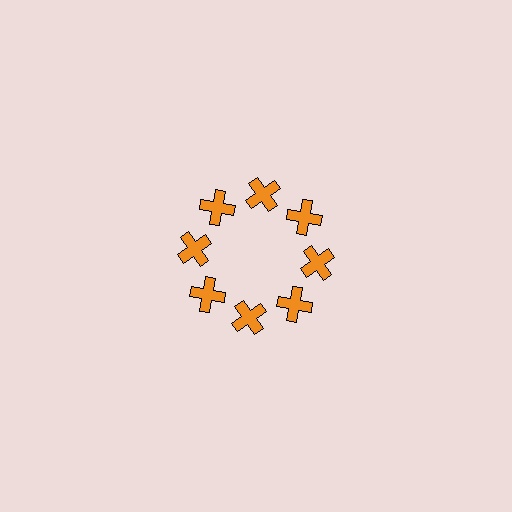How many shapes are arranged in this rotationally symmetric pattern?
There are 8 shapes, arranged in 8 groups of 1.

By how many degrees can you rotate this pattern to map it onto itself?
The pattern maps onto itself every 45 degrees of rotation.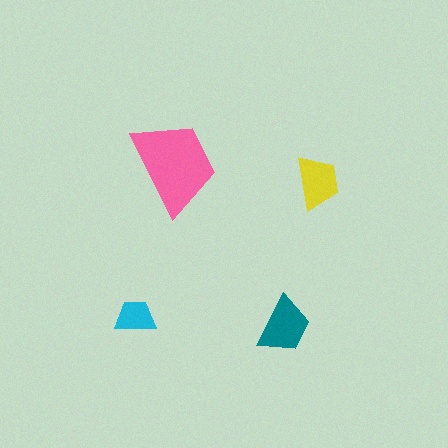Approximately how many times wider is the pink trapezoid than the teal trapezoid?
About 1.5 times wider.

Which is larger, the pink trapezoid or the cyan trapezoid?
The pink one.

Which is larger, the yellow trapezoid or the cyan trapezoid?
The yellow one.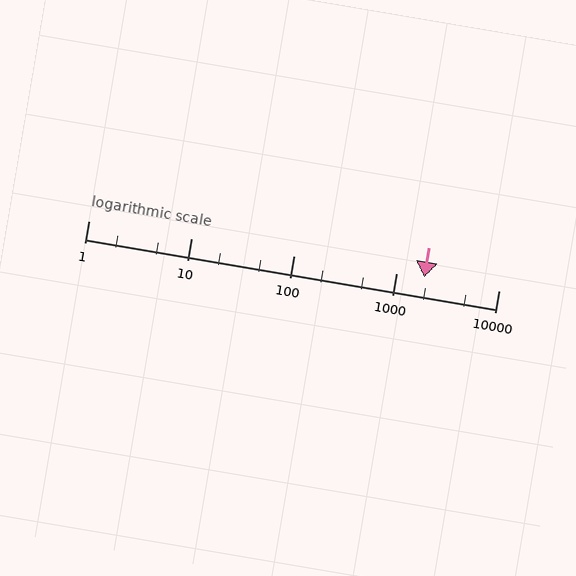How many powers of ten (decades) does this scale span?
The scale spans 4 decades, from 1 to 10000.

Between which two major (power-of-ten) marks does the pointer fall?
The pointer is between 1000 and 10000.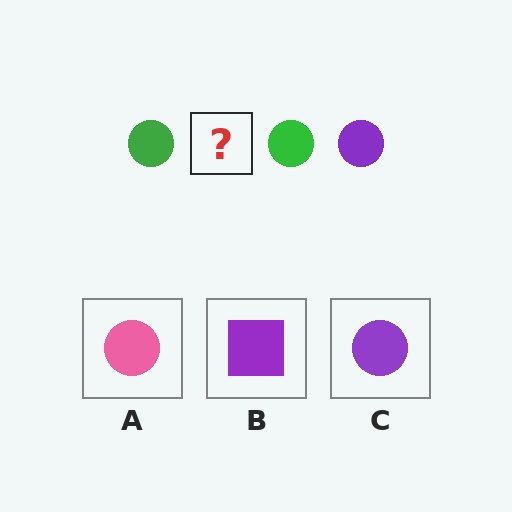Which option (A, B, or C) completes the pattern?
C.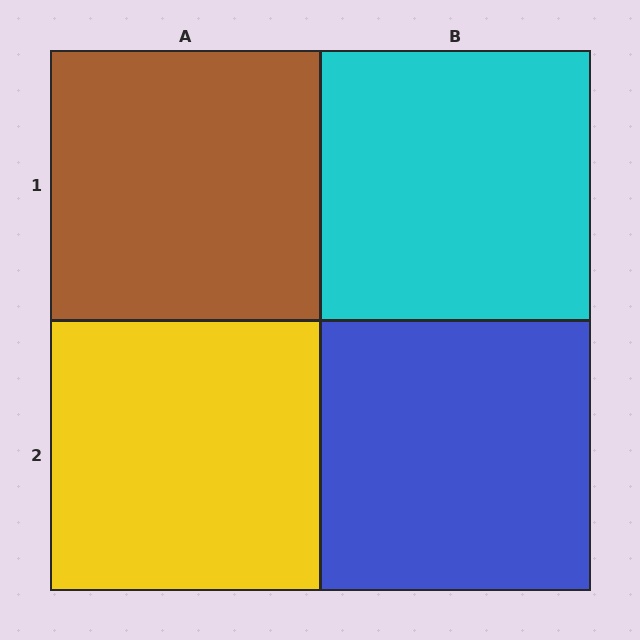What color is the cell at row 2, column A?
Yellow.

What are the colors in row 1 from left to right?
Brown, cyan.